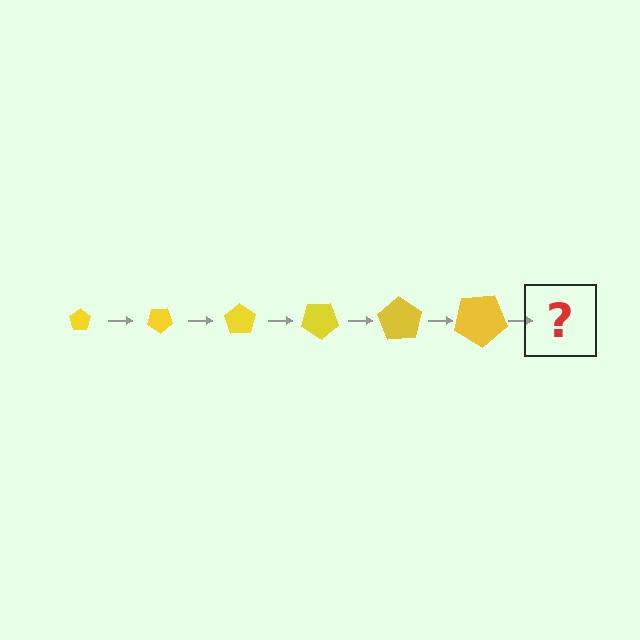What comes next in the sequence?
The next element should be a pentagon, larger than the previous one and rotated 210 degrees from the start.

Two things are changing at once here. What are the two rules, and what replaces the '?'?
The two rules are that the pentagon grows larger each step and it rotates 35 degrees each step. The '?' should be a pentagon, larger than the previous one and rotated 210 degrees from the start.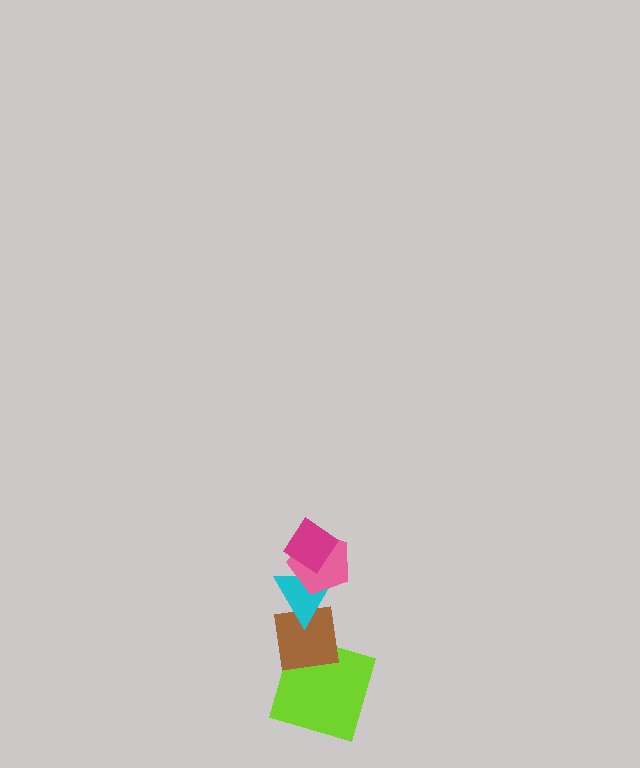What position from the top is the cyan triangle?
The cyan triangle is 3rd from the top.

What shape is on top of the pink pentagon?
The magenta diamond is on top of the pink pentagon.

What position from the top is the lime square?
The lime square is 5th from the top.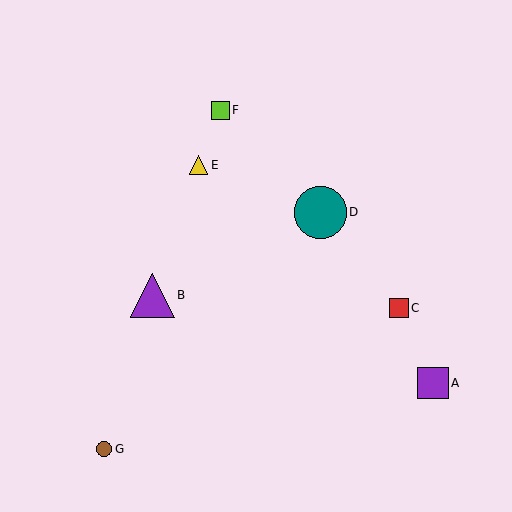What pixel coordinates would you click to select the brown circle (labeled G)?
Click at (104, 449) to select the brown circle G.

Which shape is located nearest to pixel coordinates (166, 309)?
The purple triangle (labeled B) at (152, 295) is nearest to that location.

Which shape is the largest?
The teal circle (labeled D) is the largest.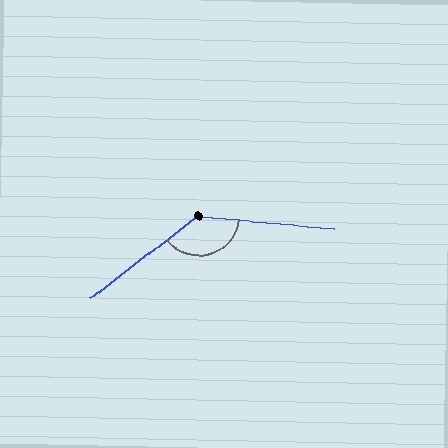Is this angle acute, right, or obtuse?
It is obtuse.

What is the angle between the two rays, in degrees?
Approximately 137 degrees.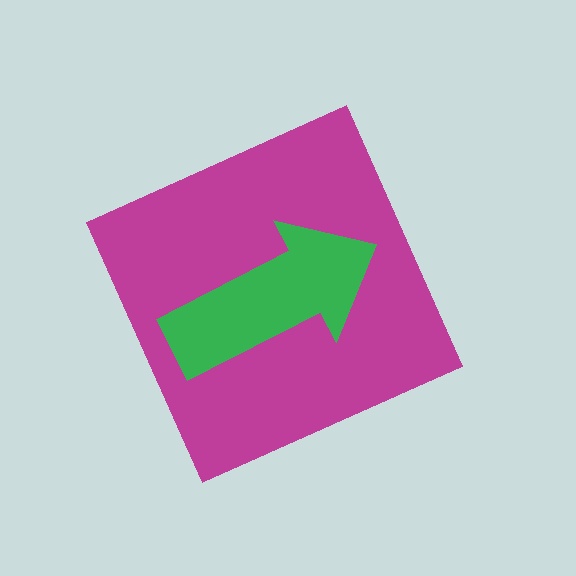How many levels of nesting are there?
2.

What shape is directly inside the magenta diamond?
The green arrow.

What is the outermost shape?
The magenta diamond.